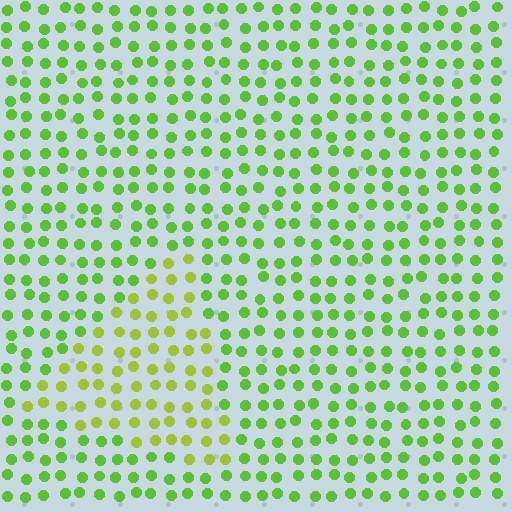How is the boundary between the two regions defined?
The boundary is defined purely by a slight shift in hue (about 30 degrees). Spacing, size, and orientation are identical on both sides.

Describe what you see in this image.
The image is filled with small lime elements in a uniform arrangement. A triangle-shaped region is visible where the elements are tinted to a slightly different hue, forming a subtle color boundary.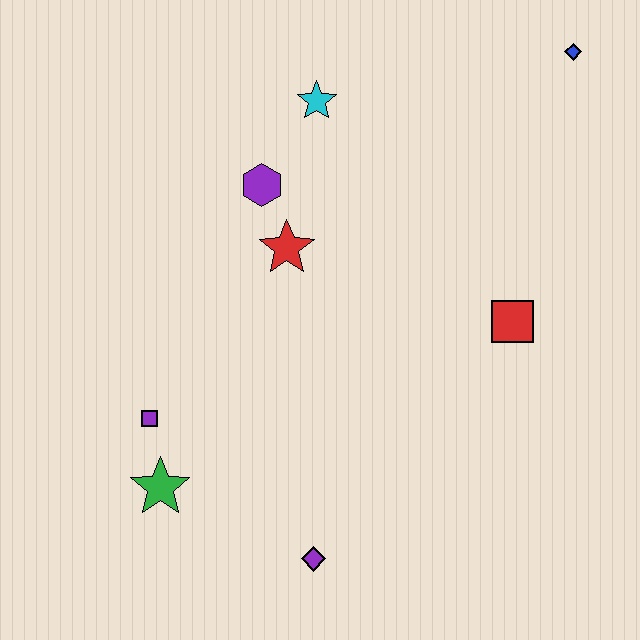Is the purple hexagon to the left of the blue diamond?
Yes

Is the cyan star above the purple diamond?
Yes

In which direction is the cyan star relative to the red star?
The cyan star is above the red star.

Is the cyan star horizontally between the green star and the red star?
No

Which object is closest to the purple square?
The green star is closest to the purple square.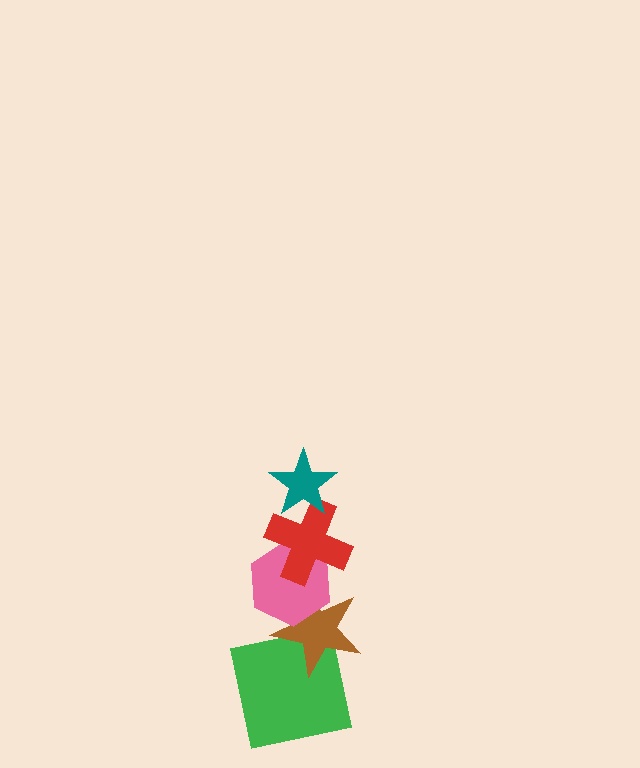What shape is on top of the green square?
The brown star is on top of the green square.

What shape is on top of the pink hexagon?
The red cross is on top of the pink hexagon.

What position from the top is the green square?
The green square is 5th from the top.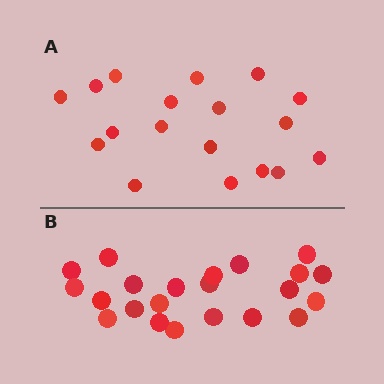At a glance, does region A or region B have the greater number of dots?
Region B (the bottom region) has more dots.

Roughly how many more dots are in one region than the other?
Region B has about 4 more dots than region A.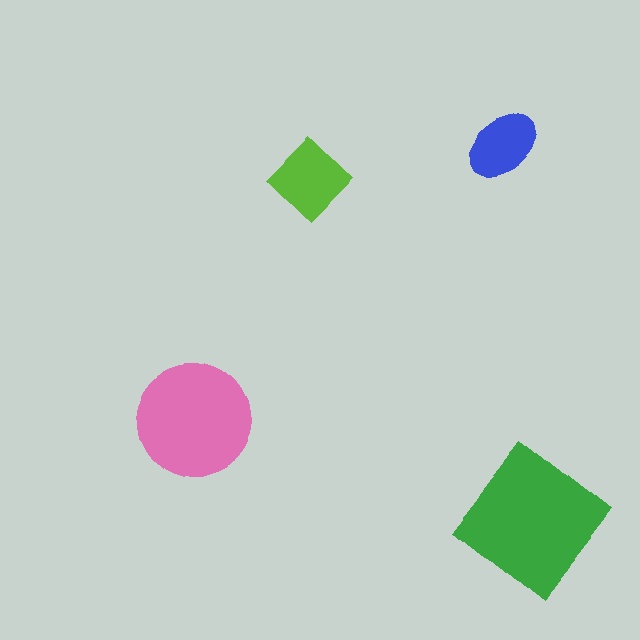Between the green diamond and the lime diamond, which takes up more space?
The green diamond.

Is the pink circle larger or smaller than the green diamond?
Smaller.